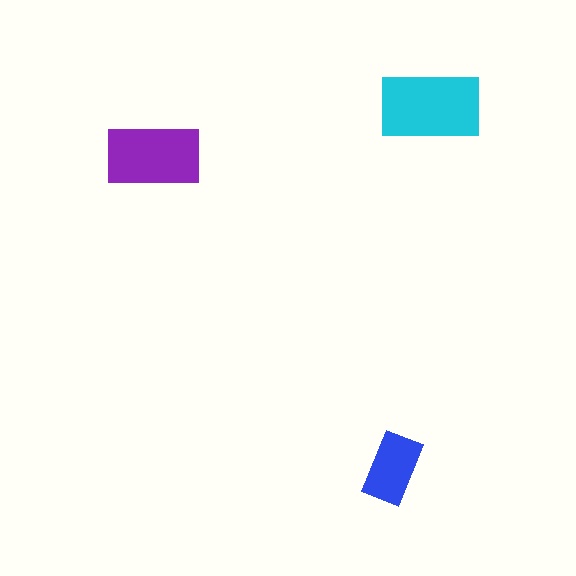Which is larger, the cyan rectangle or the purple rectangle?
The cyan one.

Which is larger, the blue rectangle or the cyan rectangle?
The cyan one.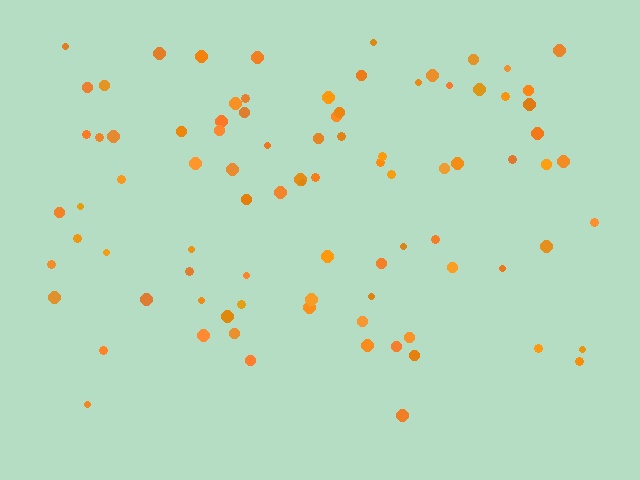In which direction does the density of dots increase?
From bottom to top, with the top side densest.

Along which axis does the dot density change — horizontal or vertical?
Vertical.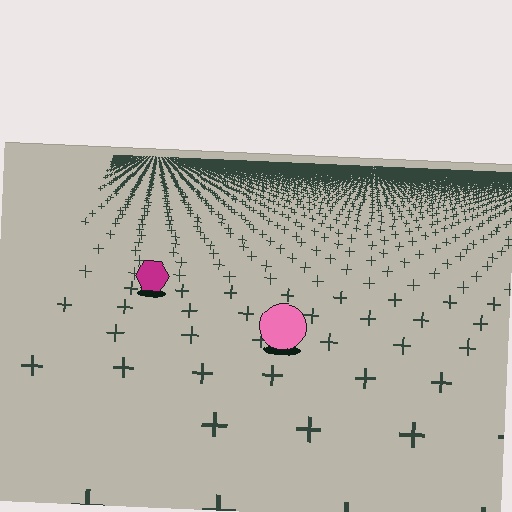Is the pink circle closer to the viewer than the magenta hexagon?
Yes. The pink circle is closer — you can tell from the texture gradient: the ground texture is coarser near it.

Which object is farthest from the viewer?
The magenta hexagon is farthest from the viewer. It appears smaller and the ground texture around it is denser.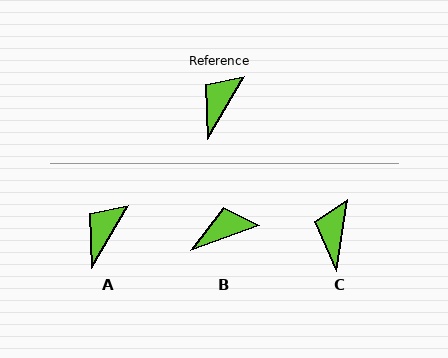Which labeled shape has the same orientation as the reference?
A.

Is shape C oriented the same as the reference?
No, it is off by about 22 degrees.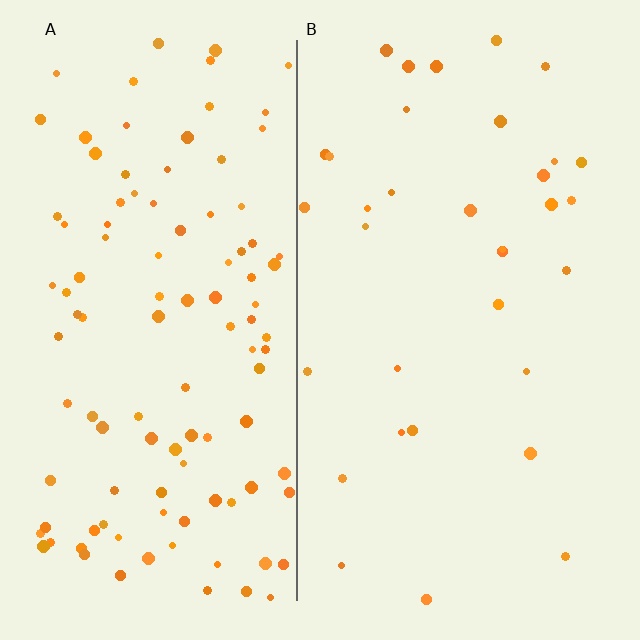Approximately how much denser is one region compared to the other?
Approximately 3.2× — region A over region B.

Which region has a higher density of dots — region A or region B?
A (the left).